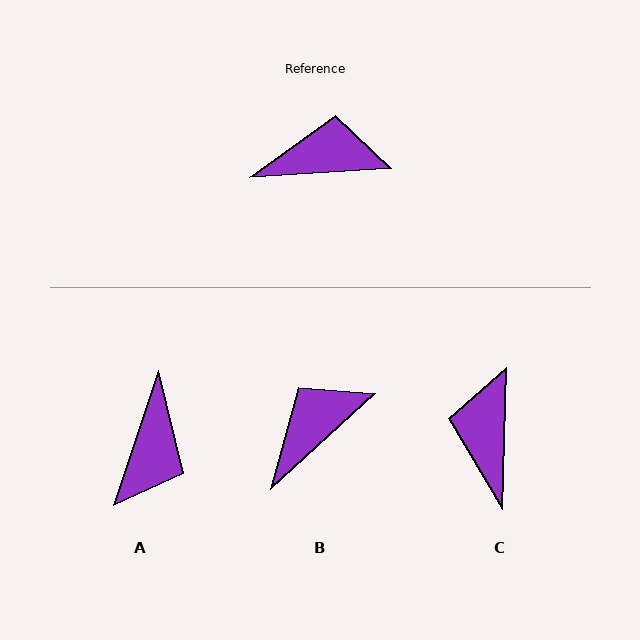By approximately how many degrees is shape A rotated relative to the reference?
Approximately 112 degrees clockwise.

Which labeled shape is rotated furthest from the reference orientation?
A, about 112 degrees away.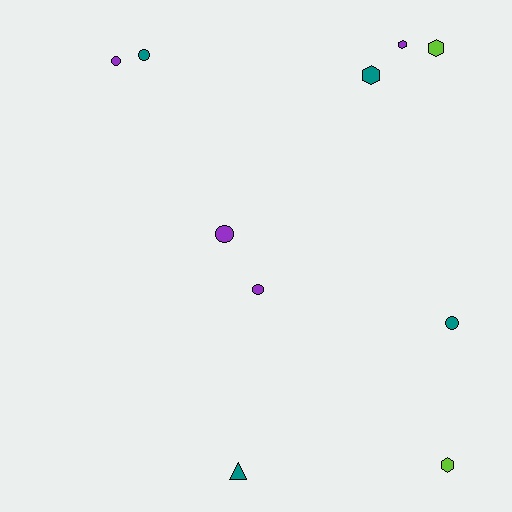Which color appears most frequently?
Purple, with 4 objects.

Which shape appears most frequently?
Circle, with 5 objects.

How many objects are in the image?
There are 10 objects.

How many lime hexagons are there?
There are 2 lime hexagons.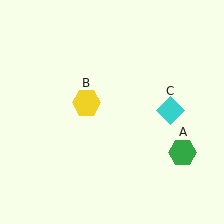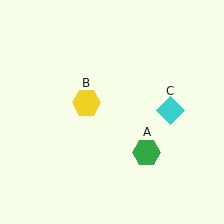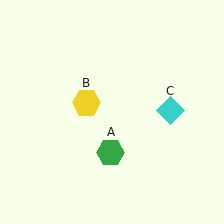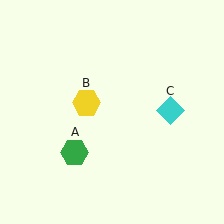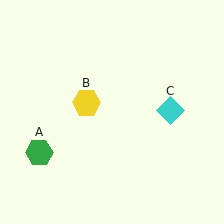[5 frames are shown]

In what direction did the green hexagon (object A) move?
The green hexagon (object A) moved left.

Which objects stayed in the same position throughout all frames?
Yellow hexagon (object B) and cyan diamond (object C) remained stationary.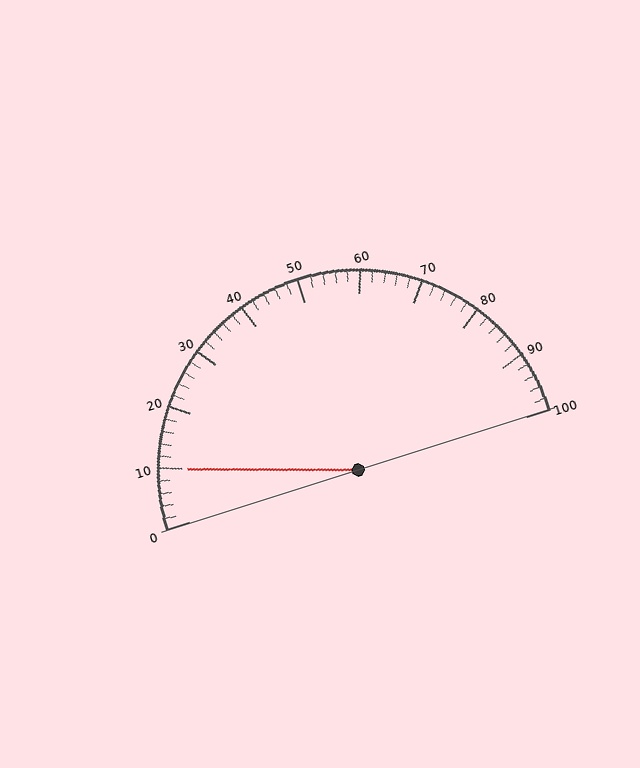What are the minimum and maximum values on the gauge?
The gauge ranges from 0 to 100.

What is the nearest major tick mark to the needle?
The nearest major tick mark is 10.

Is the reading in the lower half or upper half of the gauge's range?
The reading is in the lower half of the range (0 to 100).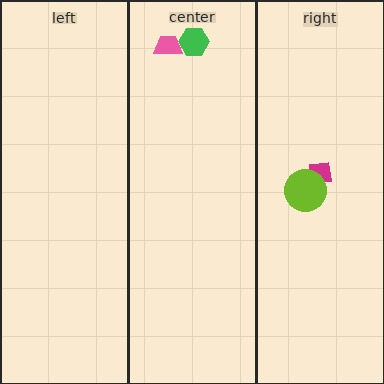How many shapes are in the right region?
2.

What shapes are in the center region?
The green hexagon, the pink trapezoid.